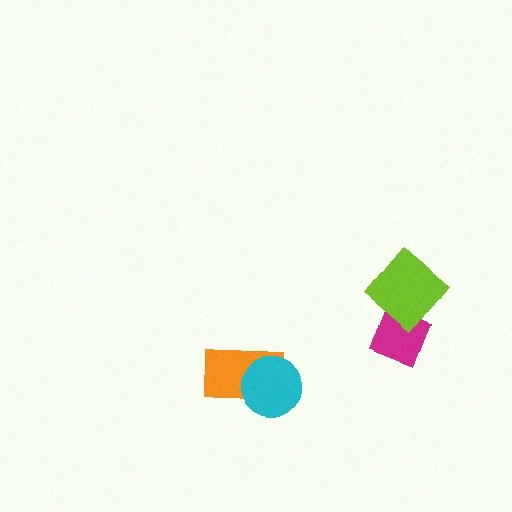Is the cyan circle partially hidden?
No, no other shape covers it.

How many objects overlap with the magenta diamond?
1 object overlaps with the magenta diamond.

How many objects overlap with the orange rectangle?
1 object overlaps with the orange rectangle.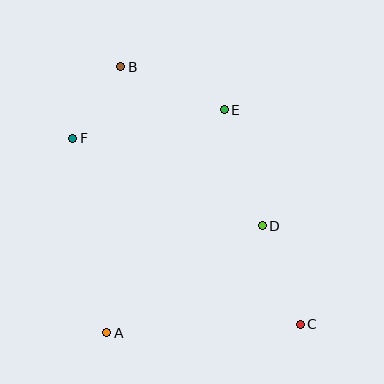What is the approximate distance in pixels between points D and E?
The distance between D and E is approximately 122 pixels.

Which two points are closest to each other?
Points B and F are closest to each other.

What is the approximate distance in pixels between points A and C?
The distance between A and C is approximately 194 pixels.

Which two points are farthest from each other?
Points B and C are farthest from each other.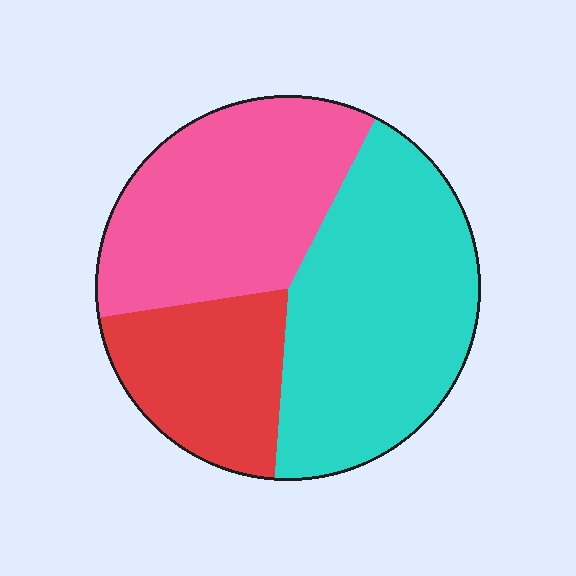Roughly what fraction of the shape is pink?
Pink takes up about one third (1/3) of the shape.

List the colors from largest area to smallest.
From largest to smallest: cyan, pink, red.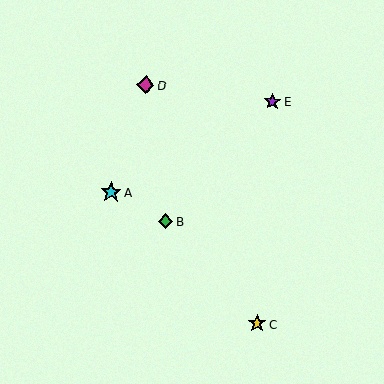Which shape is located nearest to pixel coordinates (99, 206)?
The cyan star (labeled A) at (111, 192) is nearest to that location.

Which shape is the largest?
The cyan star (labeled A) is the largest.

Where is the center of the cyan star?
The center of the cyan star is at (111, 192).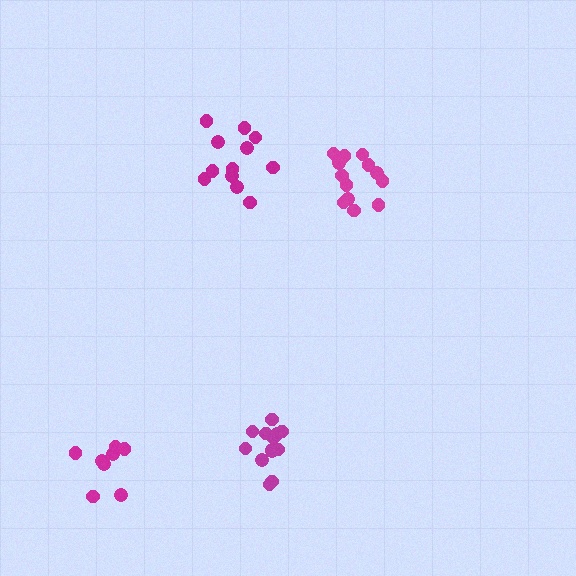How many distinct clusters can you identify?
There are 4 distinct clusters.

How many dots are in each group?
Group 1: 8 dots, Group 2: 12 dots, Group 3: 13 dots, Group 4: 14 dots (47 total).